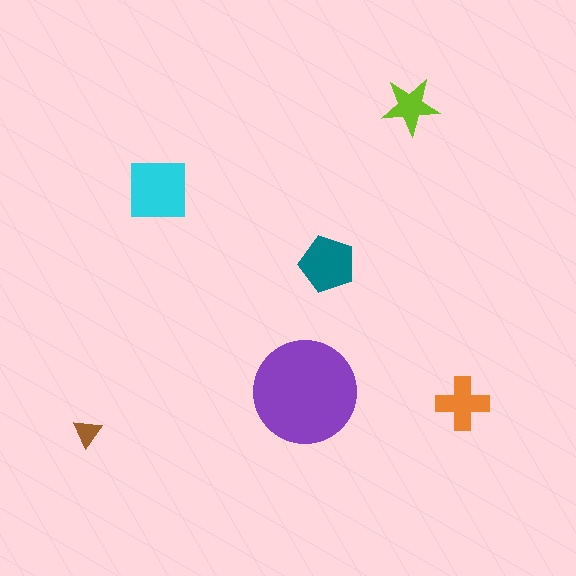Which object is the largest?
The purple circle.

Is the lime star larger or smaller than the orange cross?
Smaller.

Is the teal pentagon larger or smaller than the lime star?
Larger.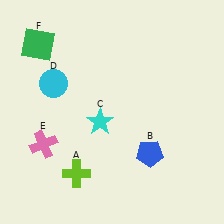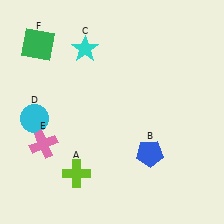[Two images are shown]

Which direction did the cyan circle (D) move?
The cyan circle (D) moved down.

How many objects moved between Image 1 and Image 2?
2 objects moved between the two images.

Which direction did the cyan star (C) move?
The cyan star (C) moved up.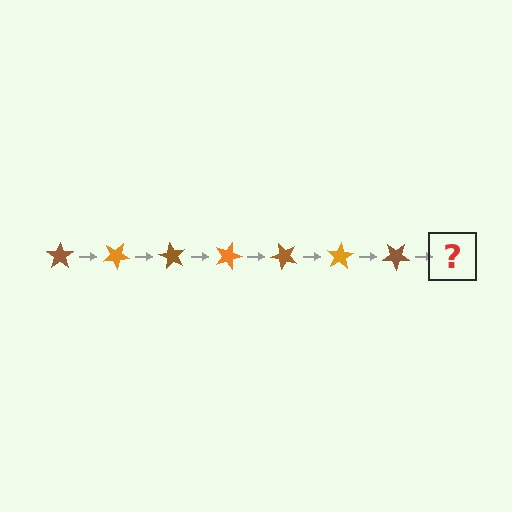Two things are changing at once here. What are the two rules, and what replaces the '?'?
The two rules are that it rotates 30 degrees each step and the color cycles through brown and orange. The '?' should be an orange star, rotated 210 degrees from the start.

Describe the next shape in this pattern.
It should be an orange star, rotated 210 degrees from the start.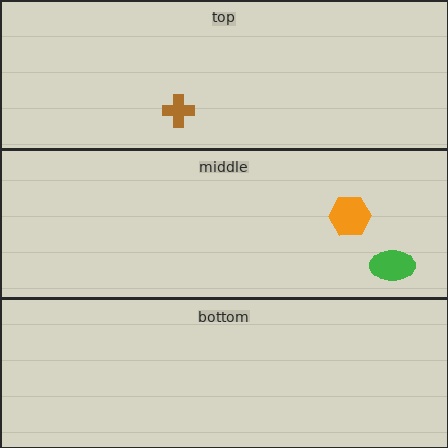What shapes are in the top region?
The brown cross.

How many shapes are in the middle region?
2.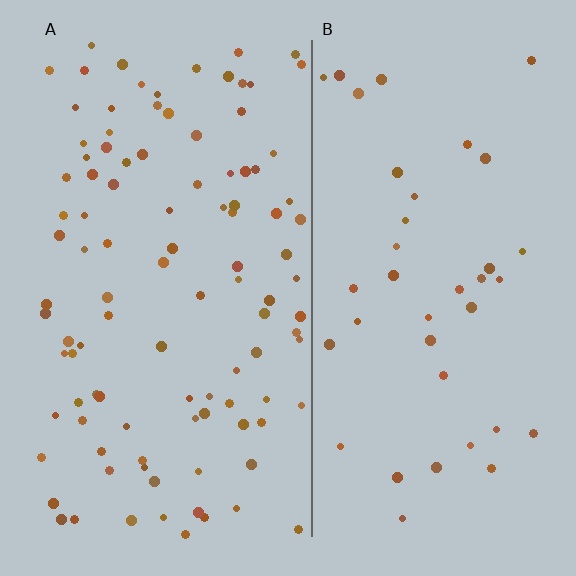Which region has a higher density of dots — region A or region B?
A (the left).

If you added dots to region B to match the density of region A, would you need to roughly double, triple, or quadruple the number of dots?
Approximately triple.